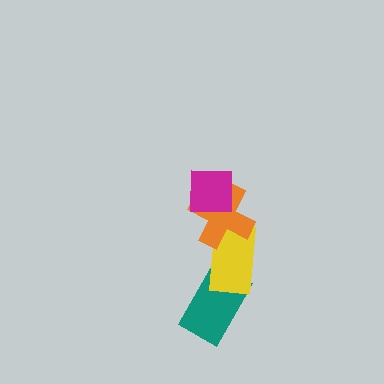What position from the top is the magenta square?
The magenta square is 1st from the top.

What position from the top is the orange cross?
The orange cross is 2nd from the top.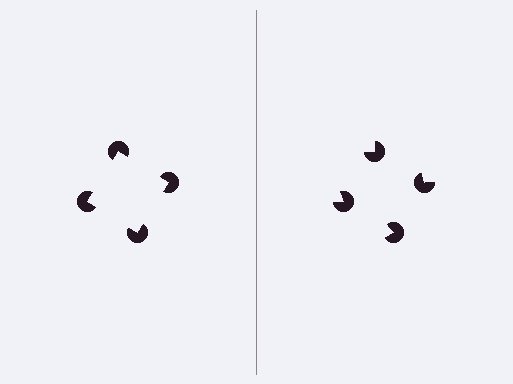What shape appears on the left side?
An illusory square.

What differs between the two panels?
The pac-man discs are positioned identically on both sides; only the wedge orientations differ. On the left they align to a square; on the right they are misaligned.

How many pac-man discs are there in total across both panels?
8 — 4 on each side.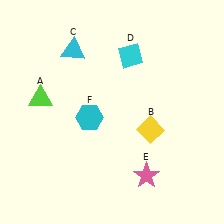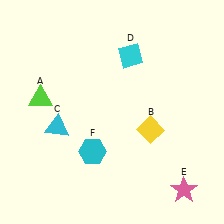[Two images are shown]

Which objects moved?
The objects that moved are: the cyan triangle (C), the pink star (E), the cyan hexagon (F).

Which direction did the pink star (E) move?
The pink star (E) moved right.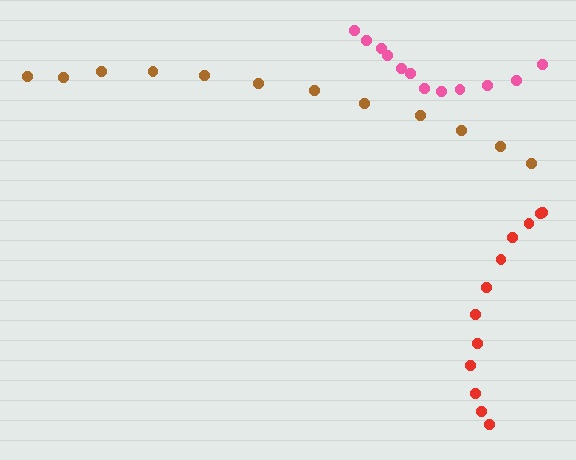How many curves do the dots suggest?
There are 3 distinct paths.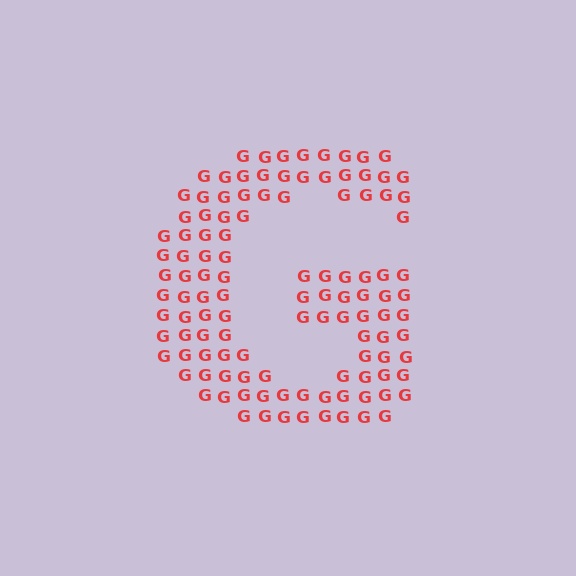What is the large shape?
The large shape is the letter G.